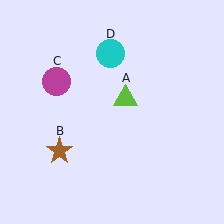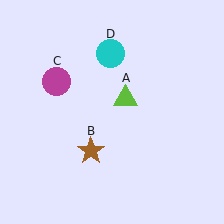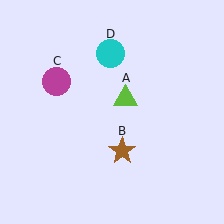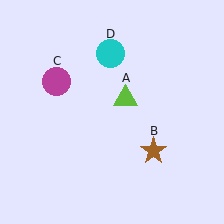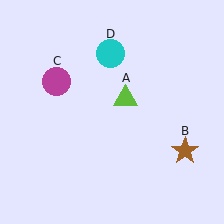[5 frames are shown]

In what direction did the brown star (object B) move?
The brown star (object B) moved right.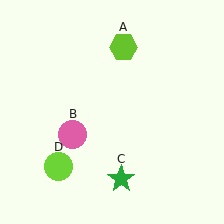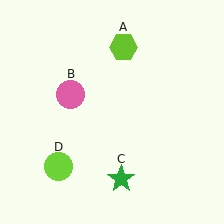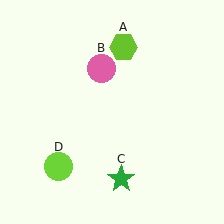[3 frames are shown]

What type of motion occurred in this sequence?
The pink circle (object B) rotated clockwise around the center of the scene.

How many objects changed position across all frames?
1 object changed position: pink circle (object B).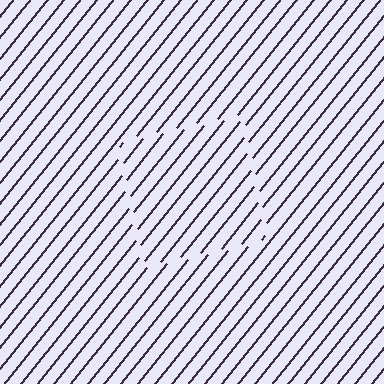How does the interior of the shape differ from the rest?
The interior of the shape contains the same grating, shifted by half a period — the contour is defined by the phase discontinuity where line-ends from the inner and outer gratings abut.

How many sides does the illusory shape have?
4 sides — the line-ends trace a square.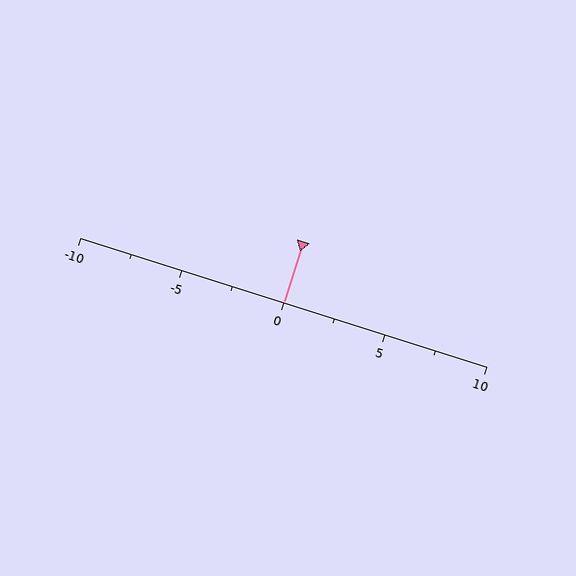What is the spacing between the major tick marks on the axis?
The major ticks are spaced 5 apart.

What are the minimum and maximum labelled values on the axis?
The axis runs from -10 to 10.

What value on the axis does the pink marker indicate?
The marker indicates approximately 0.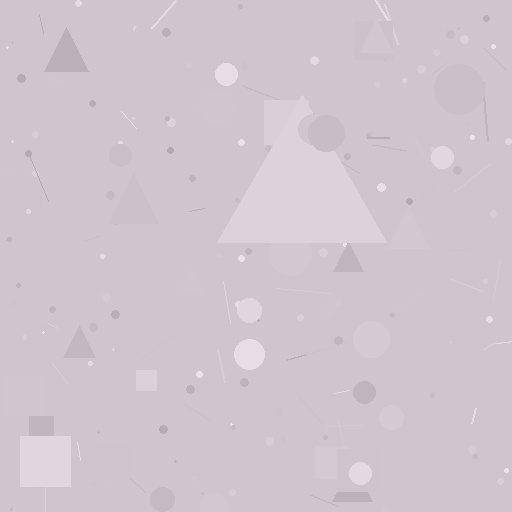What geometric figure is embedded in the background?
A triangle is embedded in the background.